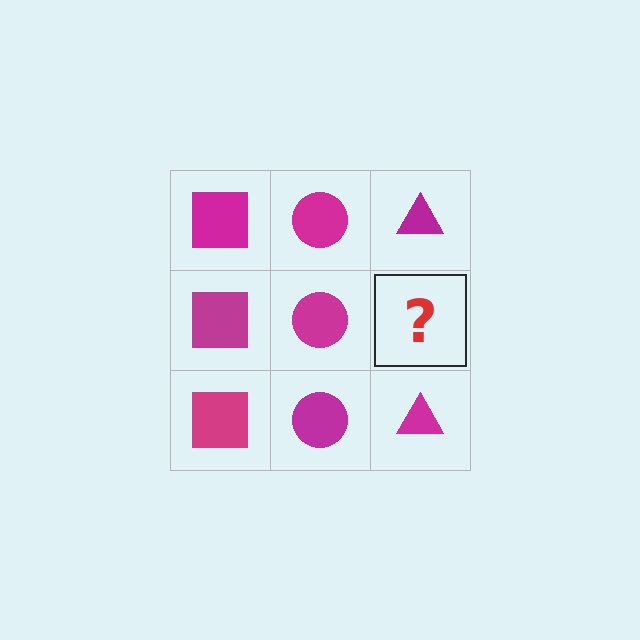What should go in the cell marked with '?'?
The missing cell should contain a magenta triangle.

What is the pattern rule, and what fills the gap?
The rule is that each column has a consistent shape. The gap should be filled with a magenta triangle.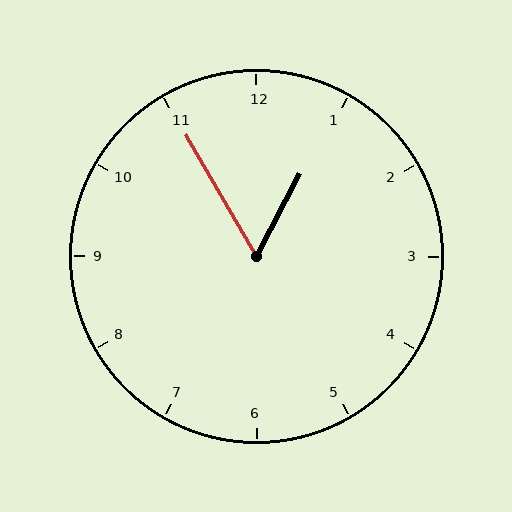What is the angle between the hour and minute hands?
Approximately 58 degrees.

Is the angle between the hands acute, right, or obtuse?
It is acute.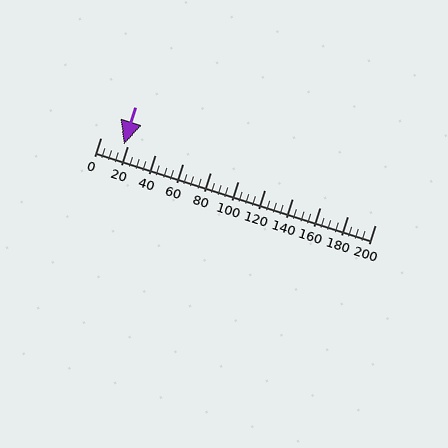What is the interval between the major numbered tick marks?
The major tick marks are spaced 20 units apart.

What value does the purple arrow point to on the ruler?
The purple arrow points to approximately 17.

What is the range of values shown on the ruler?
The ruler shows values from 0 to 200.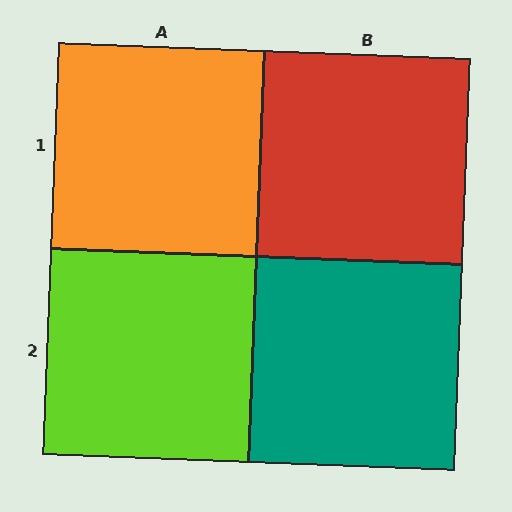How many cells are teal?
1 cell is teal.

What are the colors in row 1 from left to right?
Orange, red.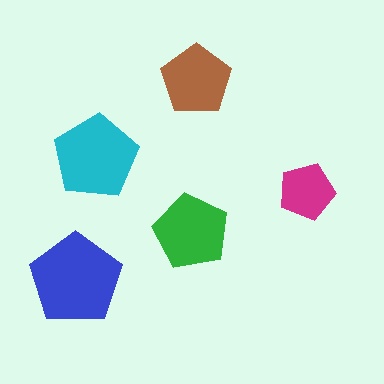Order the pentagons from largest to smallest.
the blue one, the cyan one, the green one, the brown one, the magenta one.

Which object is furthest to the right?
The magenta pentagon is rightmost.